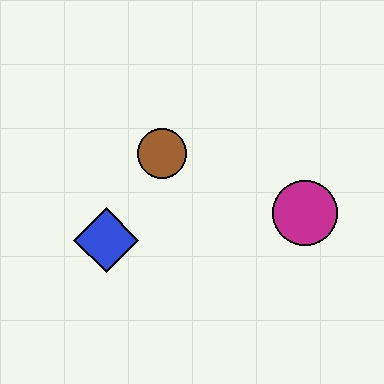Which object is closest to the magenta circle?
The brown circle is closest to the magenta circle.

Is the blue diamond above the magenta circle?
No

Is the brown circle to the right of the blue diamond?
Yes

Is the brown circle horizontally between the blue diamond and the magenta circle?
Yes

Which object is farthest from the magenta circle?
The blue diamond is farthest from the magenta circle.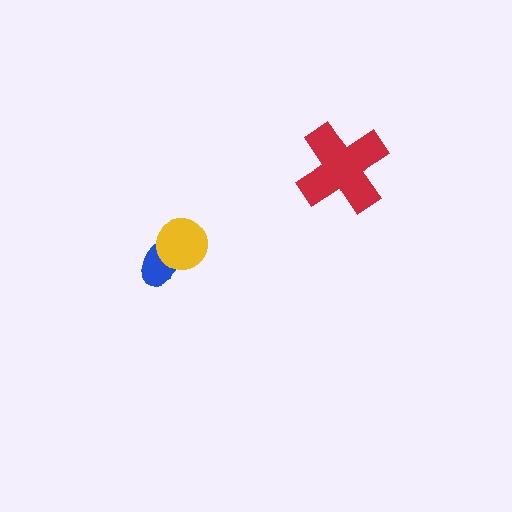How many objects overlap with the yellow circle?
1 object overlaps with the yellow circle.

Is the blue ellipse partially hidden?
Yes, it is partially covered by another shape.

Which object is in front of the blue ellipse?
The yellow circle is in front of the blue ellipse.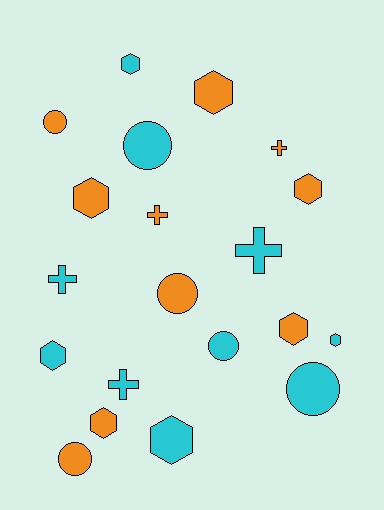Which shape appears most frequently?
Hexagon, with 9 objects.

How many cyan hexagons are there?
There are 4 cyan hexagons.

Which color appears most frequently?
Orange, with 10 objects.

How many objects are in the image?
There are 20 objects.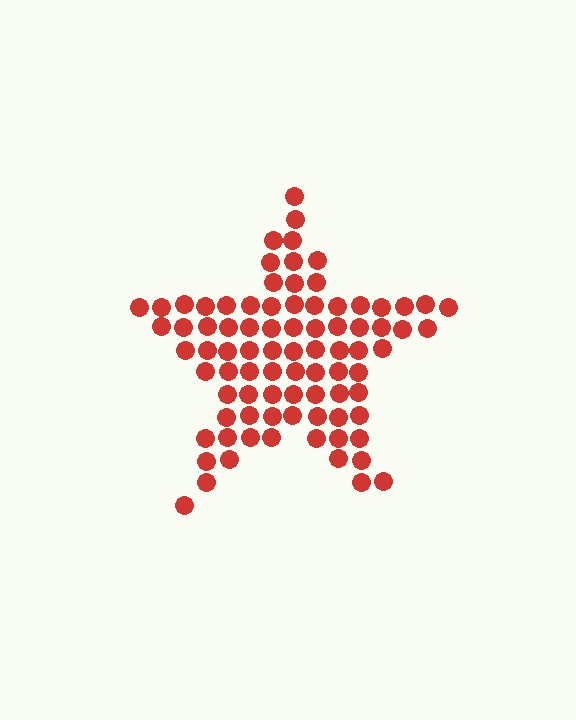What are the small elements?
The small elements are circles.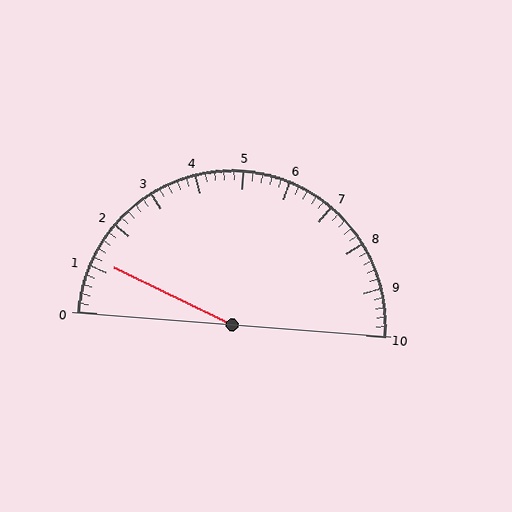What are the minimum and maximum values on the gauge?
The gauge ranges from 0 to 10.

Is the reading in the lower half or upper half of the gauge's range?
The reading is in the lower half of the range (0 to 10).